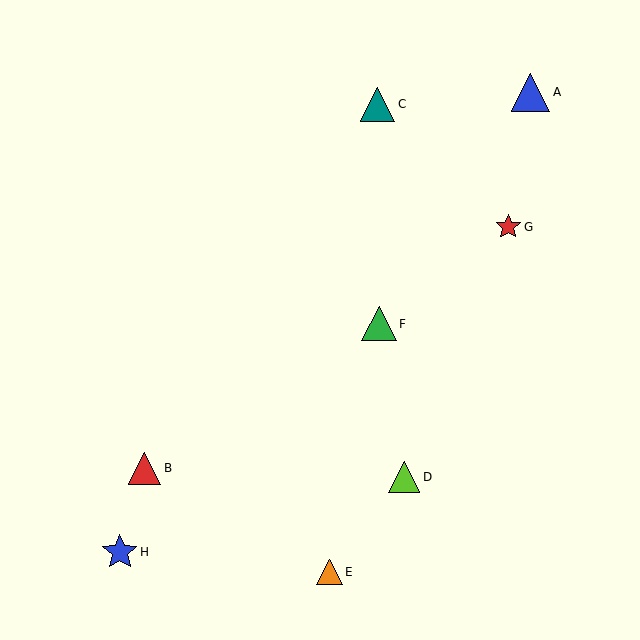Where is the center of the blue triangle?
The center of the blue triangle is at (531, 92).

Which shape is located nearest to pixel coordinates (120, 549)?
The blue star (labeled H) at (120, 552) is nearest to that location.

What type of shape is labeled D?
Shape D is a lime triangle.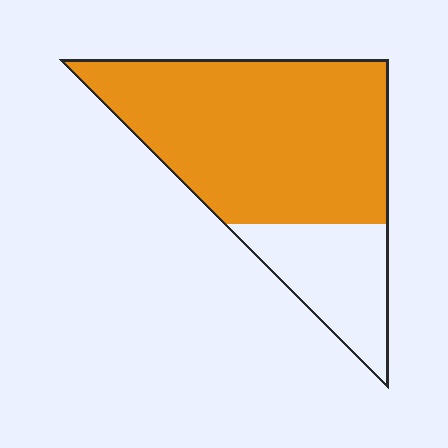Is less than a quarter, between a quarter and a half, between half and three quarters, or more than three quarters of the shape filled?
Between half and three quarters.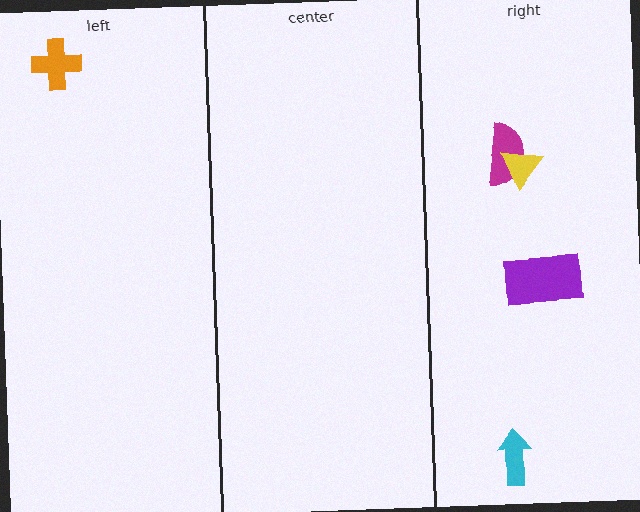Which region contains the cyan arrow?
The right region.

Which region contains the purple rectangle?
The right region.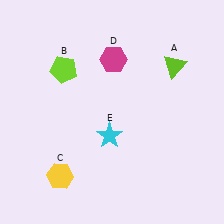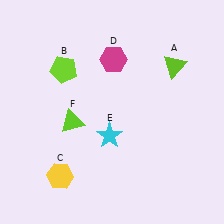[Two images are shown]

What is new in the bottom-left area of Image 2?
A lime triangle (F) was added in the bottom-left area of Image 2.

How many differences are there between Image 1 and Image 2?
There is 1 difference between the two images.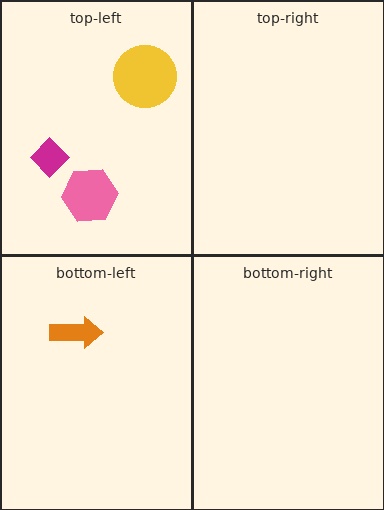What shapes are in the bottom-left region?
The orange arrow.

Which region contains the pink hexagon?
The top-left region.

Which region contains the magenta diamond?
The top-left region.